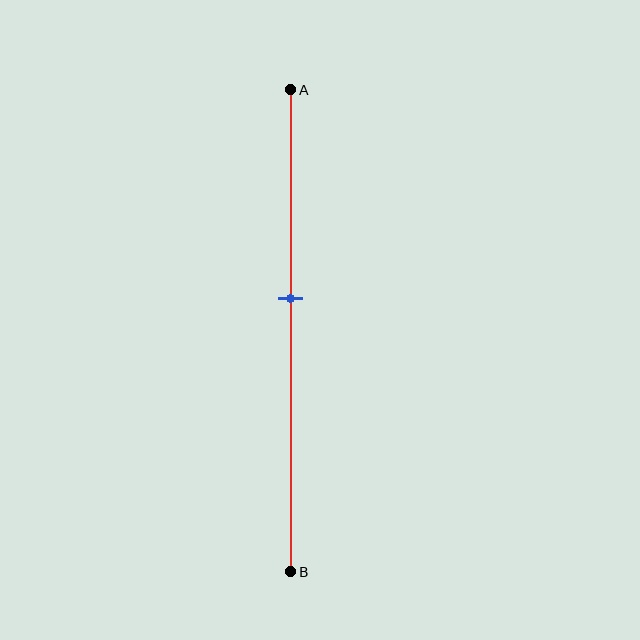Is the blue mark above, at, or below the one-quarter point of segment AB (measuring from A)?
The blue mark is below the one-quarter point of segment AB.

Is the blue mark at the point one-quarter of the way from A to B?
No, the mark is at about 45% from A, not at the 25% one-quarter point.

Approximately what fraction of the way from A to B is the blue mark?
The blue mark is approximately 45% of the way from A to B.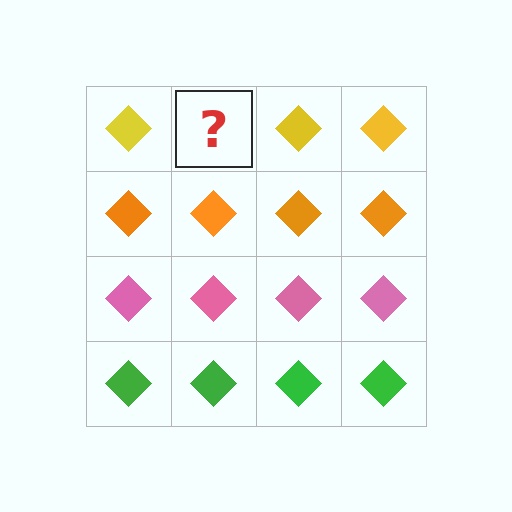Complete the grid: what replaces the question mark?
The question mark should be replaced with a yellow diamond.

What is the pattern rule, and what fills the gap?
The rule is that each row has a consistent color. The gap should be filled with a yellow diamond.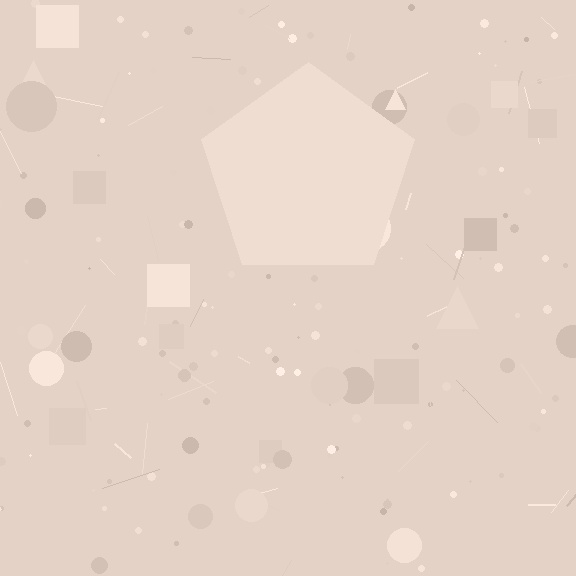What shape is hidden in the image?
A pentagon is hidden in the image.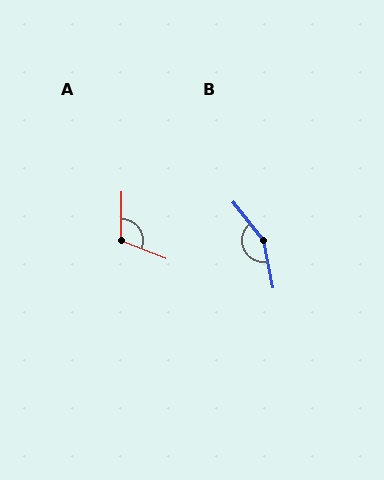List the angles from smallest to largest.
A (111°), B (153°).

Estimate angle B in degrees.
Approximately 153 degrees.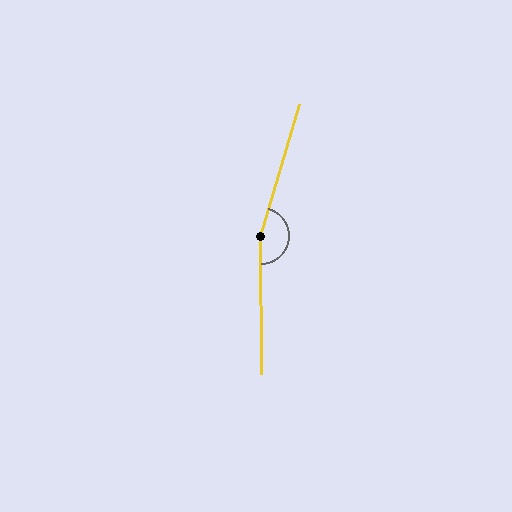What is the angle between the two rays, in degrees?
Approximately 164 degrees.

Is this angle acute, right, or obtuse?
It is obtuse.